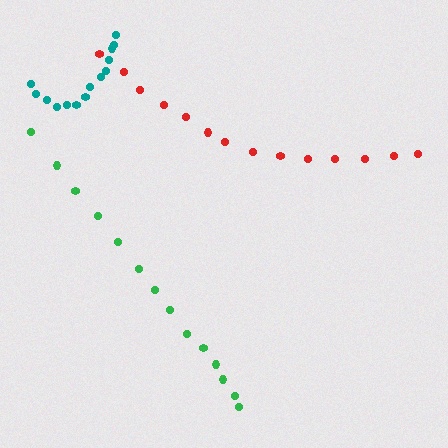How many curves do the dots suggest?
There are 3 distinct paths.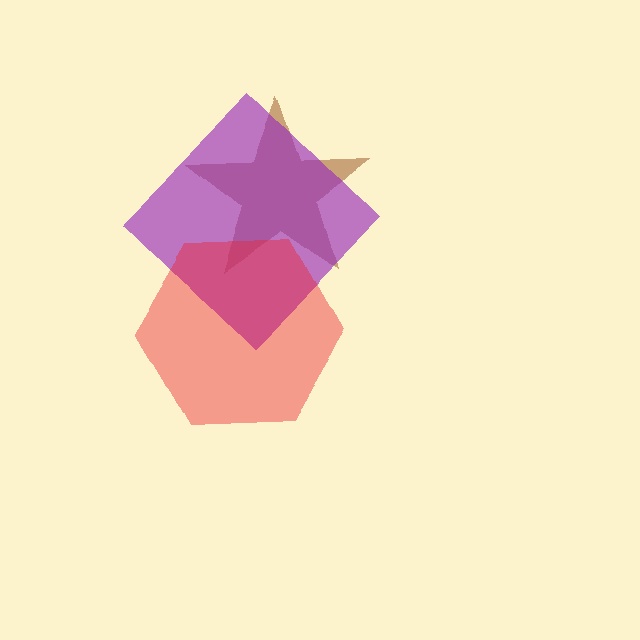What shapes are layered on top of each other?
The layered shapes are: a brown star, a purple diamond, a red hexagon.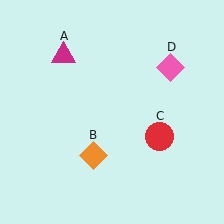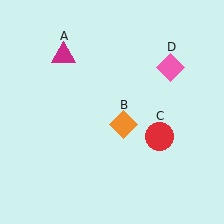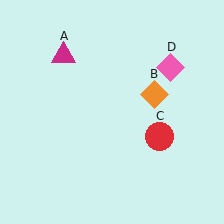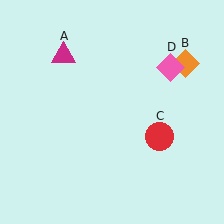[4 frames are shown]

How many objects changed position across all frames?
1 object changed position: orange diamond (object B).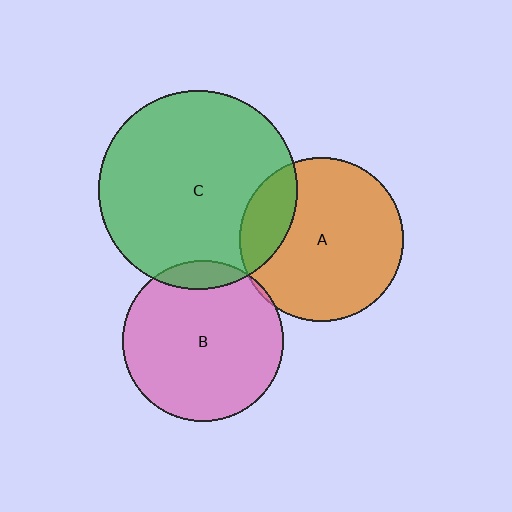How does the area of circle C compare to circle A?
Approximately 1.5 times.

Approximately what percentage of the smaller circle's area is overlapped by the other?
Approximately 5%.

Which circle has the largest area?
Circle C (green).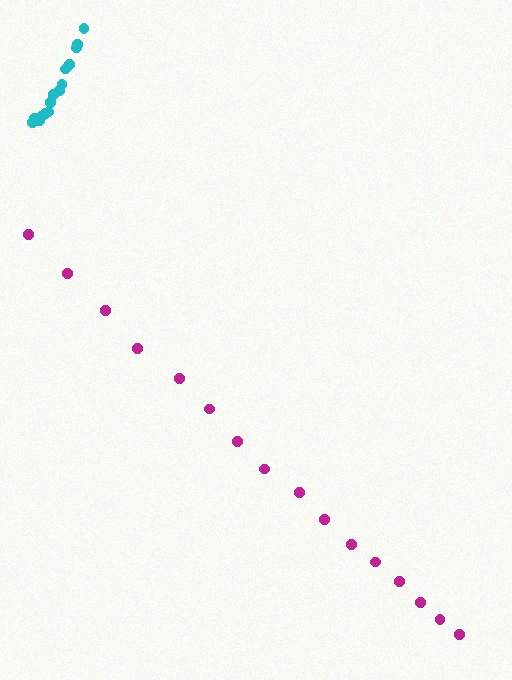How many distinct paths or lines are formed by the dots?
There are 2 distinct paths.